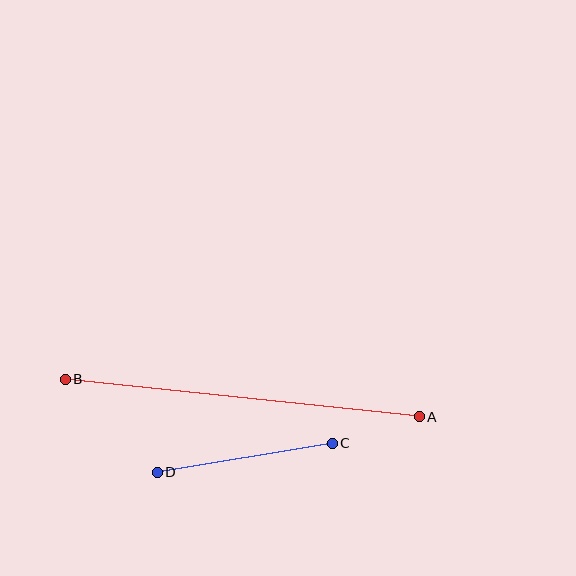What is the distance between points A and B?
The distance is approximately 356 pixels.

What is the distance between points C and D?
The distance is approximately 178 pixels.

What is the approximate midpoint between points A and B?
The midpoint is at approximately (242, 398) pixels.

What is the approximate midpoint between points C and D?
The midpoint is at approximately (245, 458) pixels.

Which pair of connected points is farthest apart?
Points A and B are farthest apart.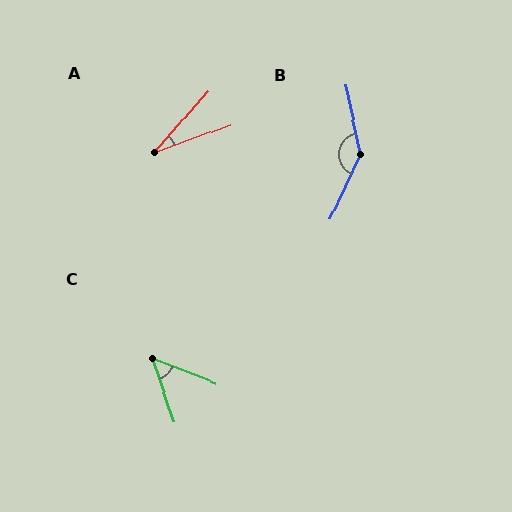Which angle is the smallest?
A, at approximately 28 degrees.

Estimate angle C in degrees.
Approximately 49 degrees.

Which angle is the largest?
B, at approximately 142 degrees.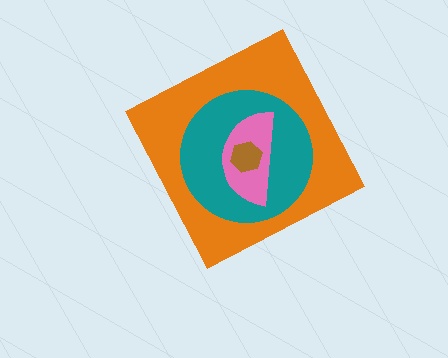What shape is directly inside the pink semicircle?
The brown hexagon.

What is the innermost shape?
The brown hexagon.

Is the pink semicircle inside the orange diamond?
Yes.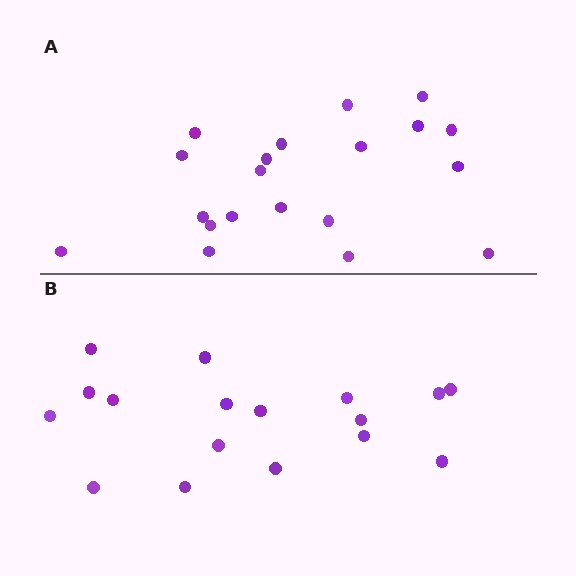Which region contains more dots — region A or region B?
Region A (the top region) has more dots.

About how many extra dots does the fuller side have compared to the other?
Region A has just a few more — roughly 2 or 3 more dots than region B.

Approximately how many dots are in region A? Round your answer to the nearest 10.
About 20 dots.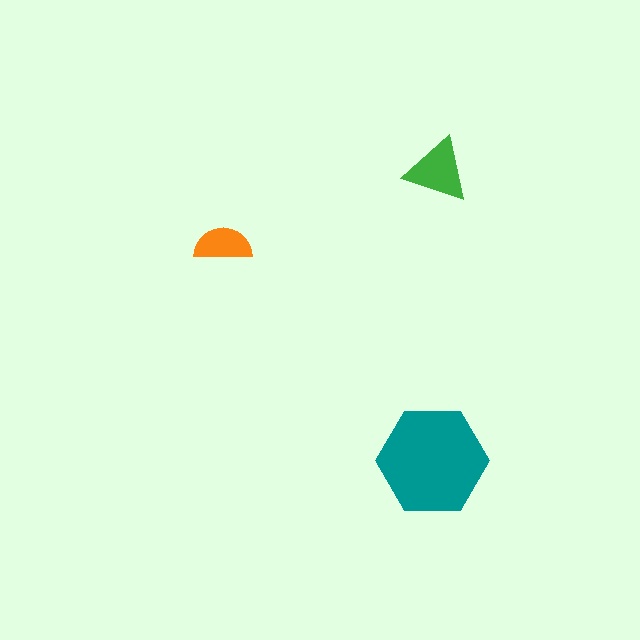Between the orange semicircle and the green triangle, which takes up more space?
The green triangle.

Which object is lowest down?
The teal hexagon is bottommost.